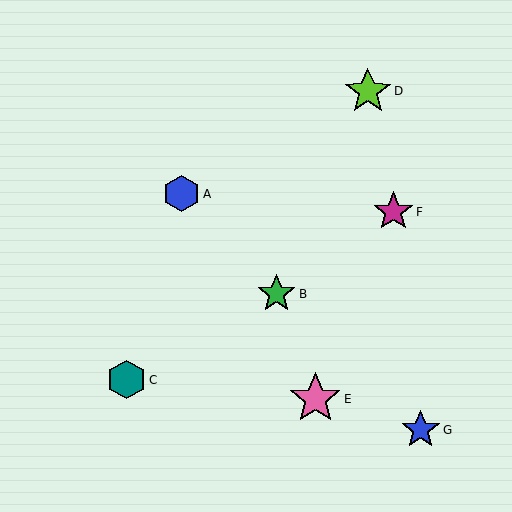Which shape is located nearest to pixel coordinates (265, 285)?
The green star (labeled B) at (277, 294) is nearest to that location.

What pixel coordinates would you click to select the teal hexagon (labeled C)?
Click at (127, 380) to select the teal hexagon C.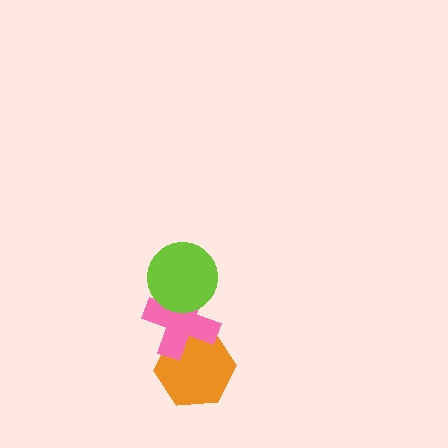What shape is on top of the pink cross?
The lime circle is on top of the pink cross.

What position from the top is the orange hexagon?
The orange hexagon is 3rd from the top.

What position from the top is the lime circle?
The lime circle is 1st from the top.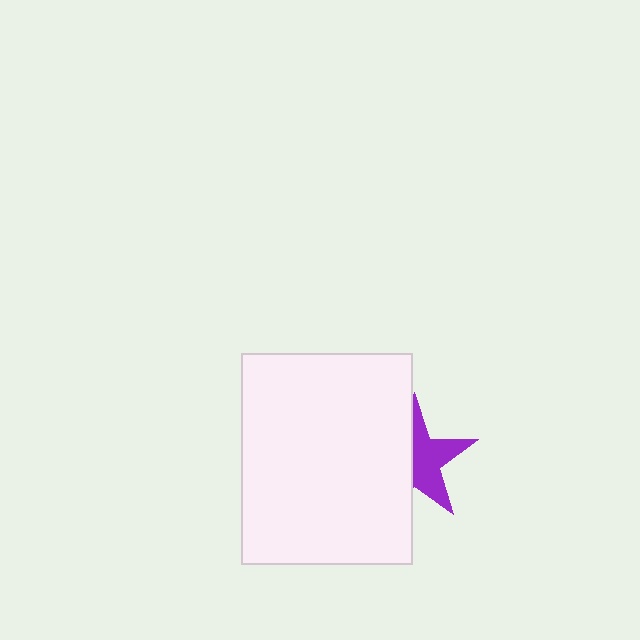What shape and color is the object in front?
The object in front is a white rectangle.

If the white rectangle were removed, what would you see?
You would see the complete purple star.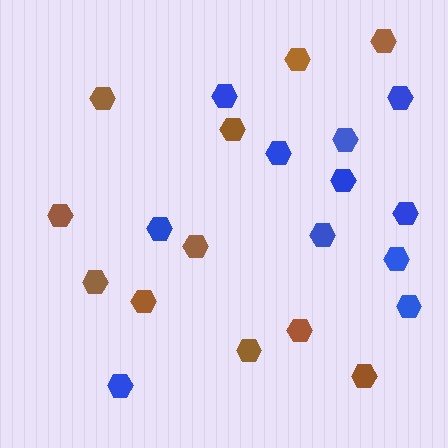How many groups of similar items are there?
There are 2 groups: one group of blue hexagons (11) and one group of brown hexagons (11).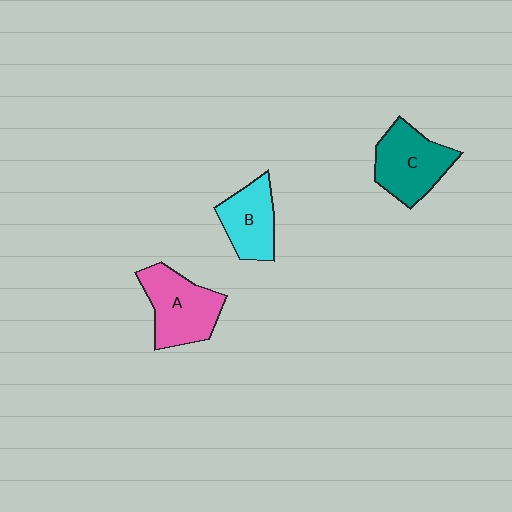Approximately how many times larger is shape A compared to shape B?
Approximately 1.3 times.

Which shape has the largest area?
Shape A (pink).